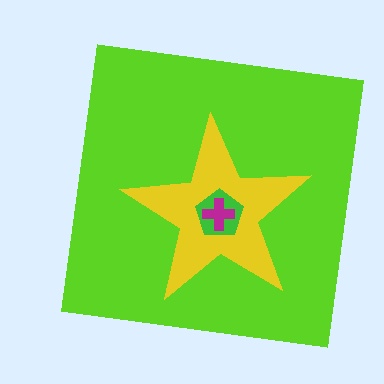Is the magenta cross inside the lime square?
Yes.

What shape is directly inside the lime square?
The yellow star.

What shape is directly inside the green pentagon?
The magenta cross.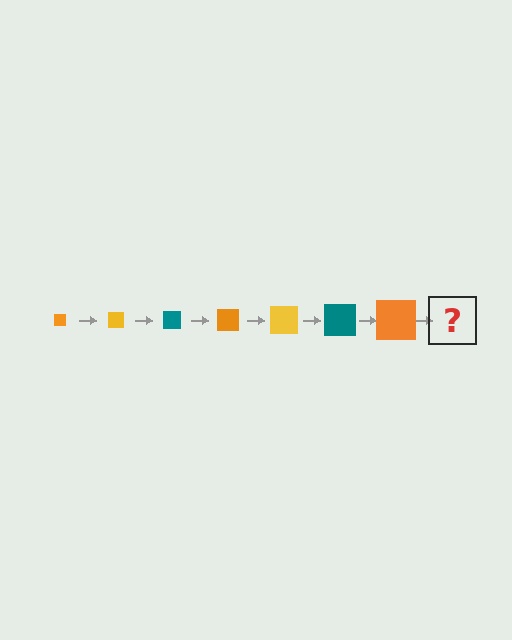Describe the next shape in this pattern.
It should be a yellow square, larger than the previous one.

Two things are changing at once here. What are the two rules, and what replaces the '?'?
The two rules are that the square grows larger each step and the color cycles through orange, yellow, and teal. The '?' should be a yellow square, larger than the previous one.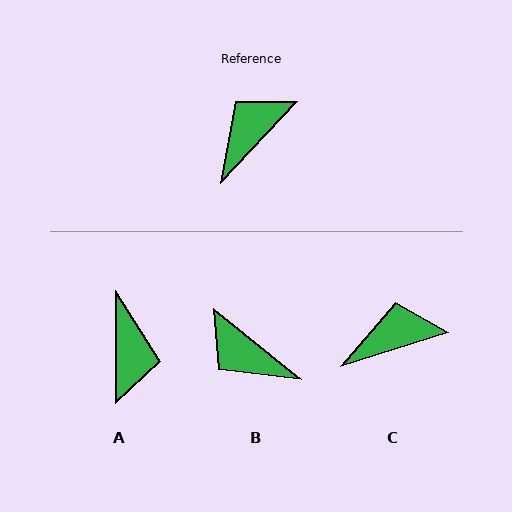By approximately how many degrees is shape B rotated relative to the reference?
Approximately 94 degrees counter-clockwise.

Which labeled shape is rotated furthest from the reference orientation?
A, about 137 degrees away.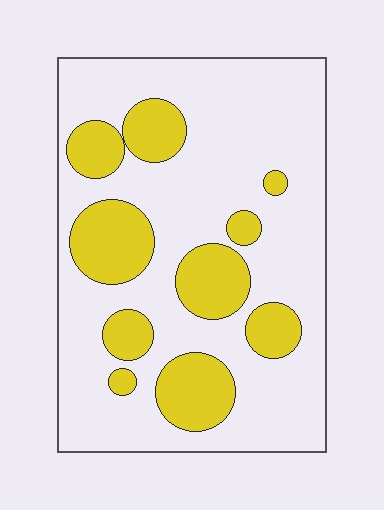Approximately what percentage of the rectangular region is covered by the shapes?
Approximately 25%.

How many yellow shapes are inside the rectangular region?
10.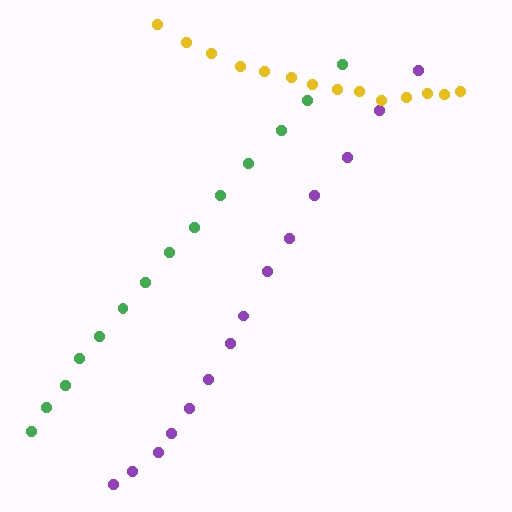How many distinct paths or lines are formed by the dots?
There are 3 distinct paths.